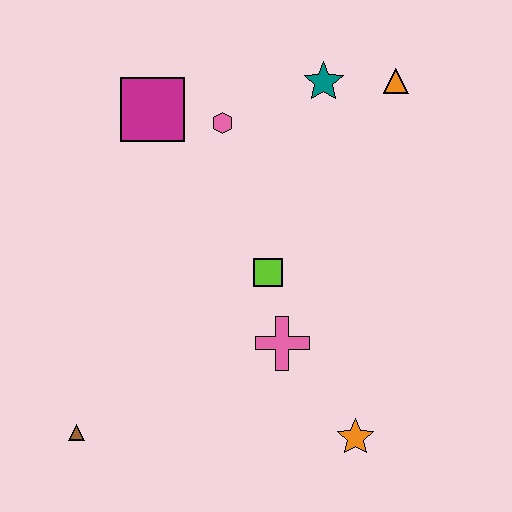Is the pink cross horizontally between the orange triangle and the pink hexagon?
Yes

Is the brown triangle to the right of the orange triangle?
No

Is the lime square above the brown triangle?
Yes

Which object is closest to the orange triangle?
The teal star is closest to the orange triangle.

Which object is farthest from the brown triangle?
The orange triangle is farthest from the brown triangle.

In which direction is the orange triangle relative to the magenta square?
The orange triangle is to the right of the magenta square.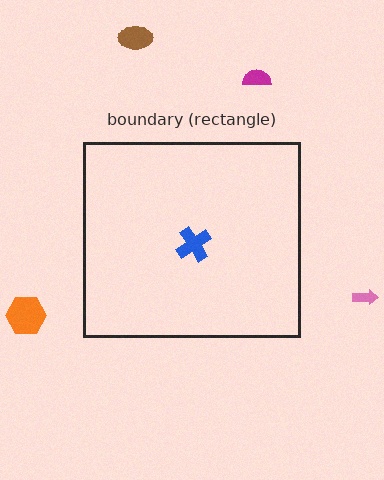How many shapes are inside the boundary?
1 inside, 4 outside.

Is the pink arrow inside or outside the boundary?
Outside.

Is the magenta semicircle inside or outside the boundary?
Outside.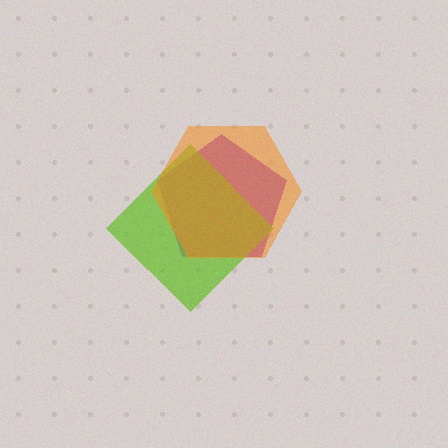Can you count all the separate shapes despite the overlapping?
Yes, there are 3 separate shapes.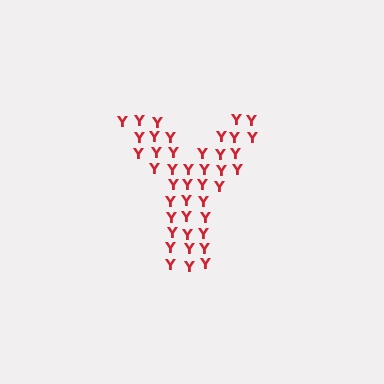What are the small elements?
The small elements are letter Y's.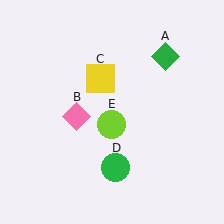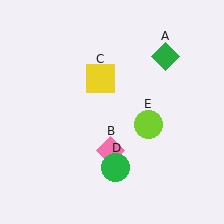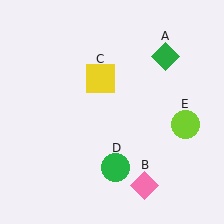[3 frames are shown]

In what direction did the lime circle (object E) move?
The lime circle (object E) moved right.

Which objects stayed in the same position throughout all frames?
Green diamond (object A) and yellow square (object C) and green circle (object D) remained stationary.